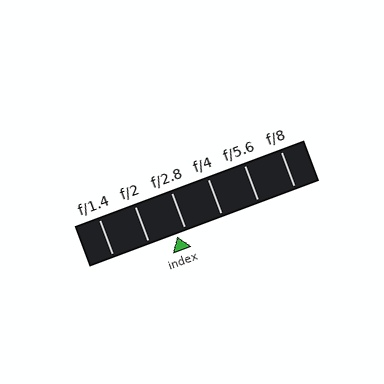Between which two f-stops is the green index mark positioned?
The index mark is between f/2 and f/2.8.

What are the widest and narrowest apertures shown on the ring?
The widest aperture shown is f/1.4 and the narrowest is f/8.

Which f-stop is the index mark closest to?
The index mark is closest to f/2.8.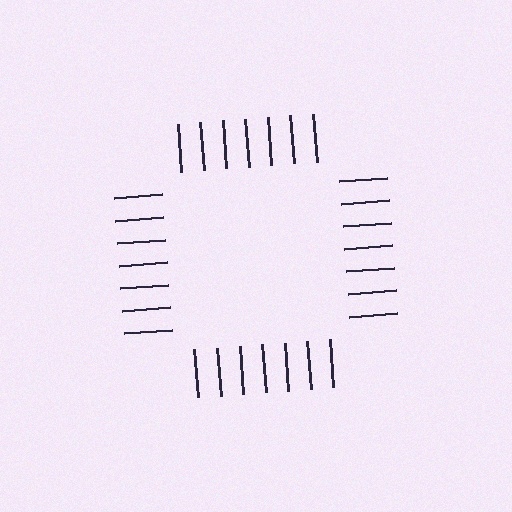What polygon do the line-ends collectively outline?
An illusory square — the line segments terminate on its edges but no continuous stroke is drawn.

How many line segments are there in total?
28 — 7 along each of the 4 edges.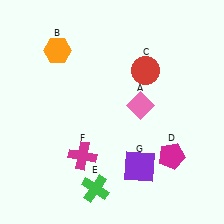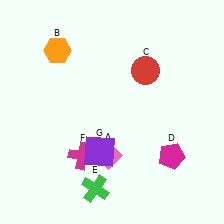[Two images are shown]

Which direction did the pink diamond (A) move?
The pink diamond (A) moved down.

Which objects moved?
The objects that moved are: the pink diamond (A), the purple square (G).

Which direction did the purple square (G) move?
The purple square (G) moved left.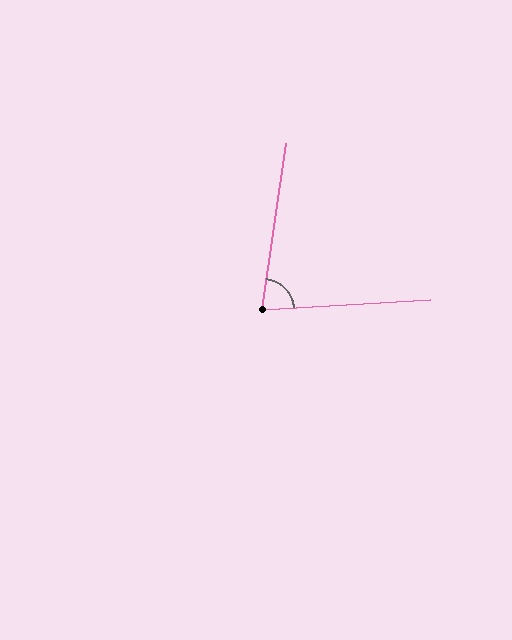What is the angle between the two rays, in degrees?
Approximately 78 degrees.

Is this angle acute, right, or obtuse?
It is acute.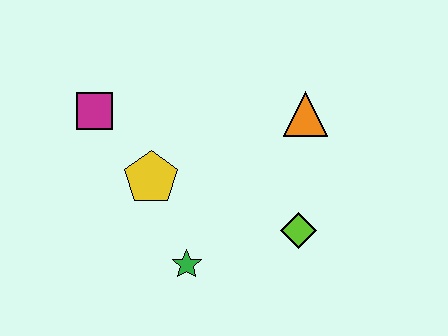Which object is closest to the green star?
The yellow pentagon is closest to the green star.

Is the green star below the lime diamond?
Yes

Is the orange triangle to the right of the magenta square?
Yes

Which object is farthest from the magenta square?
The lime diamond is farthest from the magenta square.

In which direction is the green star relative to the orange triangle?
The green star is below the orange triangle.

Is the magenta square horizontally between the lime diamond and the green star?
No